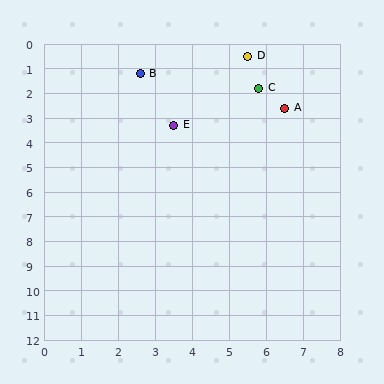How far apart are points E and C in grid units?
Points E and C are about 2.7 grid units apart.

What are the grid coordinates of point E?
Point E is at approximately (3.5, 3.3).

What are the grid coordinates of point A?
Point A is at approximately (6.5, 2.6).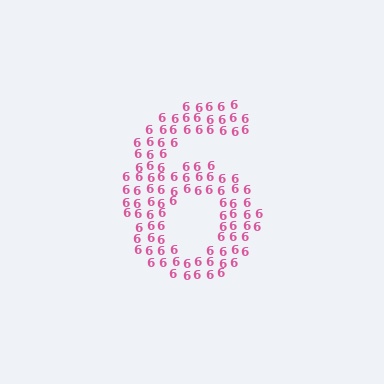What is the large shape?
The large shape is the digit 6.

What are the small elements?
The small elements are digit 6's.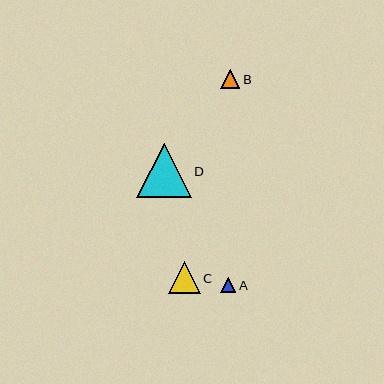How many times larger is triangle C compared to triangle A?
Triangle C is approximately 2.0 times the size of triangle A.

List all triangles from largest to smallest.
From largest to smallest: D, C, B, A.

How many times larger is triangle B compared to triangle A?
Triangle B is approximately 1.2 times the size of triangle A.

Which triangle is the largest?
Triangle D is the largest with a size of approximately 54 pixels.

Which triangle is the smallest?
Triangle A is the smallest with a size of approximately 15 pixels.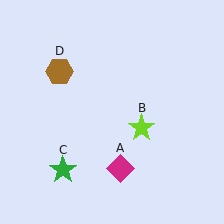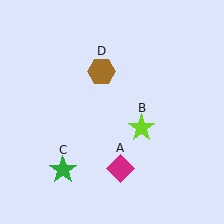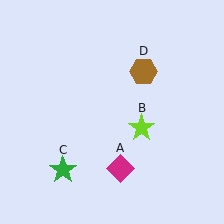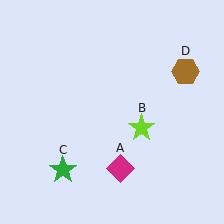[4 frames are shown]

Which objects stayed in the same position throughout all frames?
Magenta diamond (object A) and lime star (object B) and green star (object C) remained stationary.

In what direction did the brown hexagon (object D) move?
The brown hexagon (object D) moved right.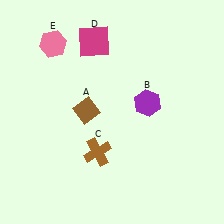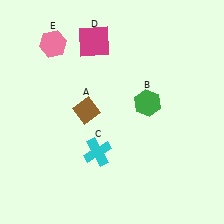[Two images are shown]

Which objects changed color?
B changed from purple to green. C changed from brown to cyan.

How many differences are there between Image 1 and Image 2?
There are 2 differences between the two images.